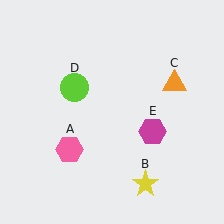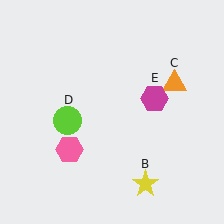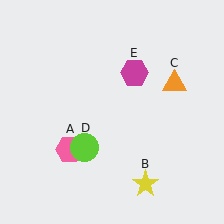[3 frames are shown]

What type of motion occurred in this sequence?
The lime circle (object D), magenta hexagon (object E) rotated counterclockwise around the center of the scene.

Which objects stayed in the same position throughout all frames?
Pink hexagon (object A) and yellow star (object B) and orange triangle (object C) remained stationary.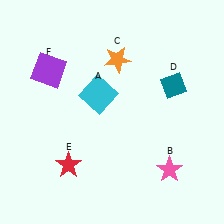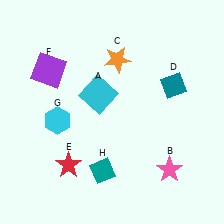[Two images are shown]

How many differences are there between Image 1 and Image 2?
There are 2 differences between the two images.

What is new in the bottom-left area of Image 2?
A teal diamond (H) was added in the bottom-left area of Image 2.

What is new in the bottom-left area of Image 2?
A cyan hexagon (G) was added in the bottom-left area of Image 2.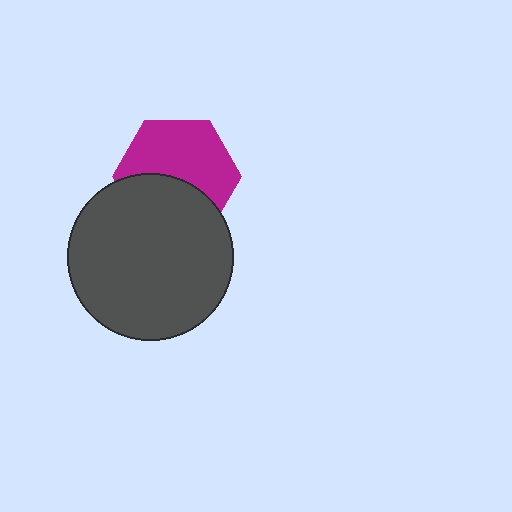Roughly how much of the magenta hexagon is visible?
About half of it is visible (roughly 59%).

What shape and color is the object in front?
The object in front is a dark gray circle.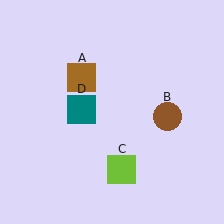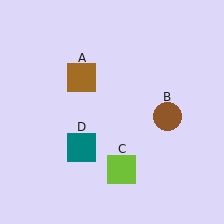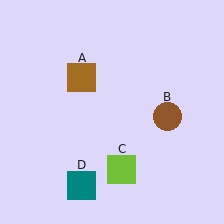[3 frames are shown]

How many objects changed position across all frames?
1 object changed position: teal square (object D).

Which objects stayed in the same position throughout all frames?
Brown square (object A) and brown circle (object B) and lime square (object C) remained stationary.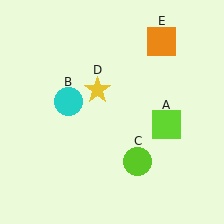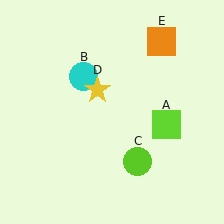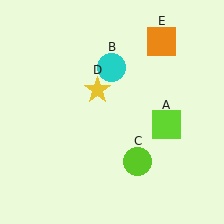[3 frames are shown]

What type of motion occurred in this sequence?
The cyan circle (object B) rotated clockwise around the center of the scene.